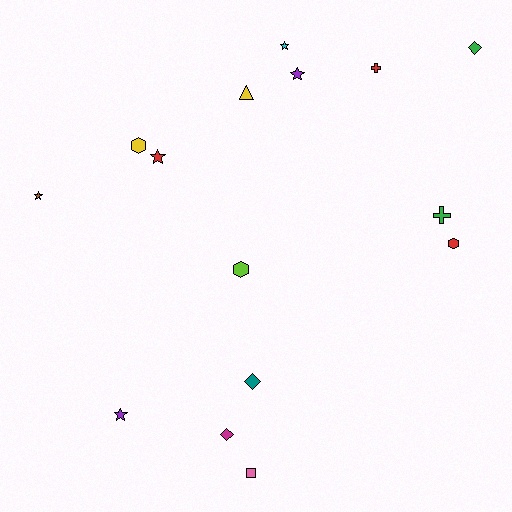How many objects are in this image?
There are 15 objects.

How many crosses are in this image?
There are 2 crosses.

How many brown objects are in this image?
There is 1 brown object.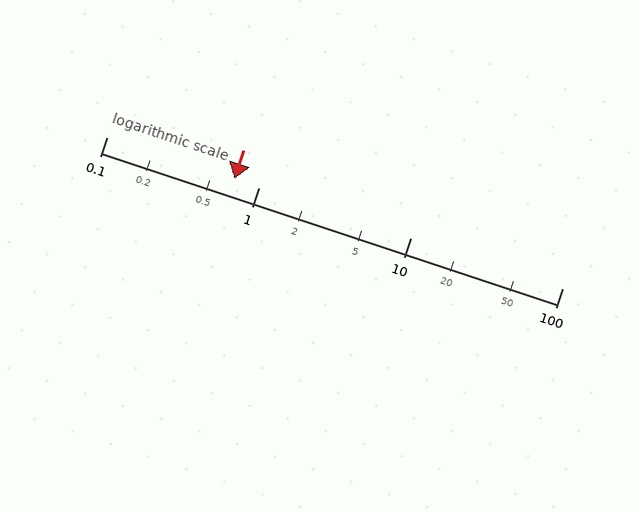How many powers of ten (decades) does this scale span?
The scale spans 3 decades, from 0.1 to 100.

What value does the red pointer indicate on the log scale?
The pointer indicates approximately 0.69.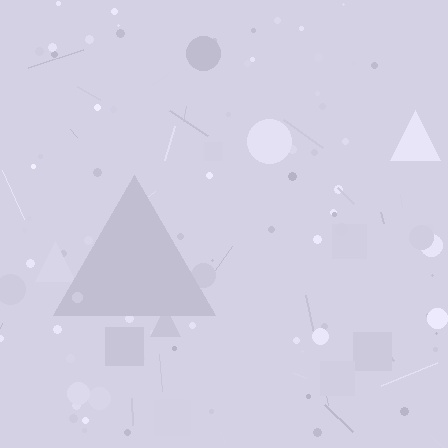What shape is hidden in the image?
A triangle is hidden in the image.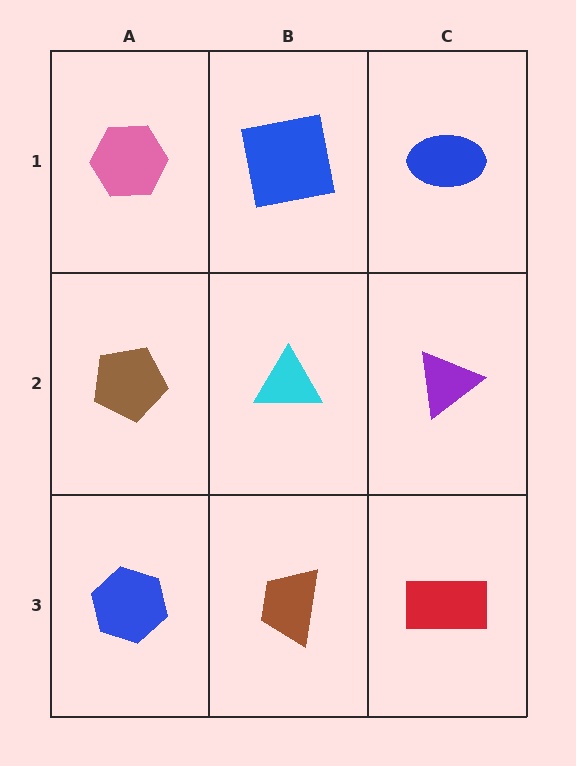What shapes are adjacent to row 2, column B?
A blue square (row 1, column B), a brown trapezoid (row 3, column B), a brown pentagon (row 2, column A), a purple triangle (row 2, column C).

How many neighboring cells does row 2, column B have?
4.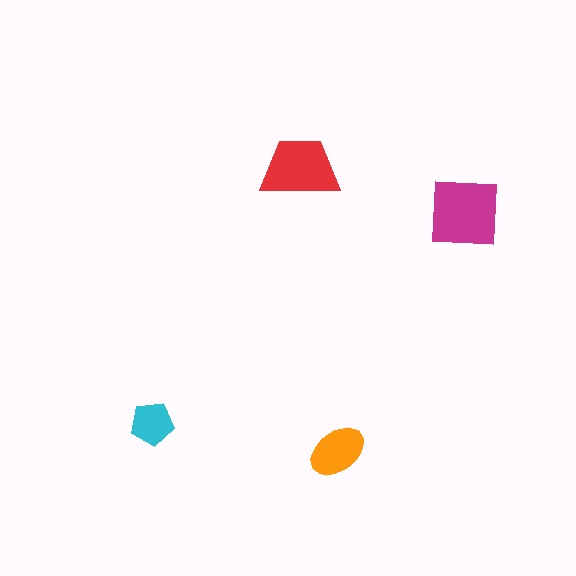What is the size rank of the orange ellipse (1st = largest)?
3rd.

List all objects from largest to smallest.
The magenta square, the red trapezoid, the orange ellipse, the cyan pentagon.